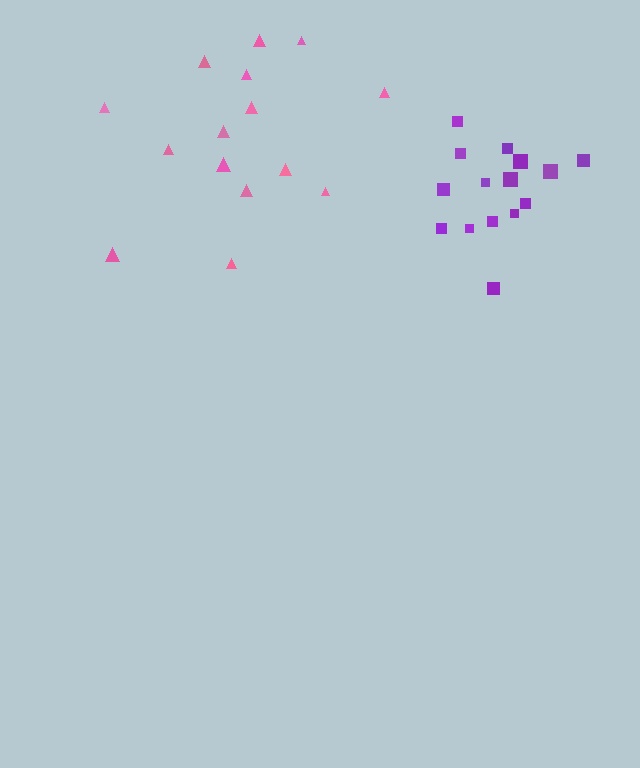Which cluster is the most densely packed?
Purple.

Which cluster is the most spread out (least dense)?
Pink.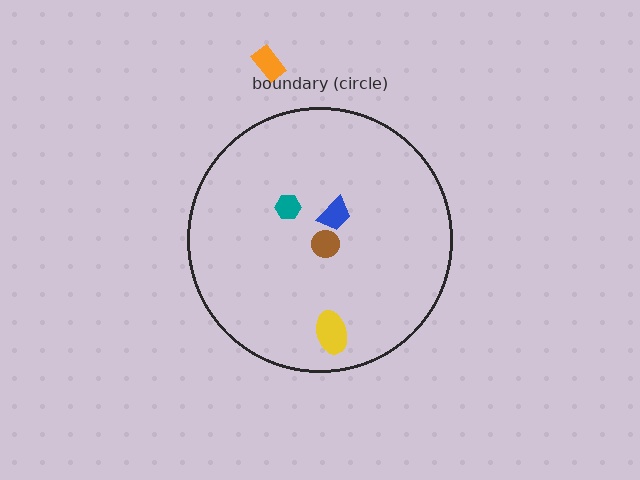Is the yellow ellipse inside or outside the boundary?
Inside.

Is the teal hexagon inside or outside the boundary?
Inside.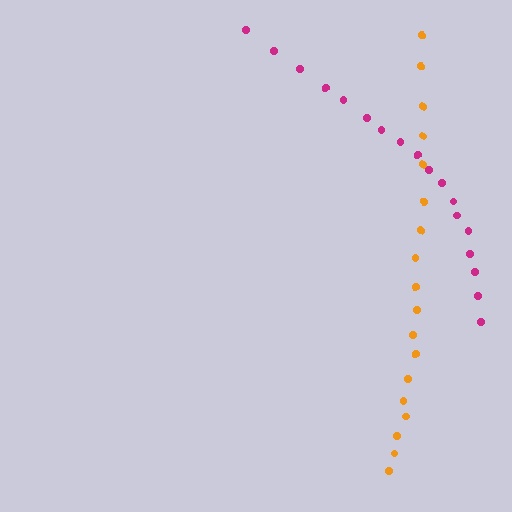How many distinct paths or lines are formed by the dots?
There are 2 distinct paths.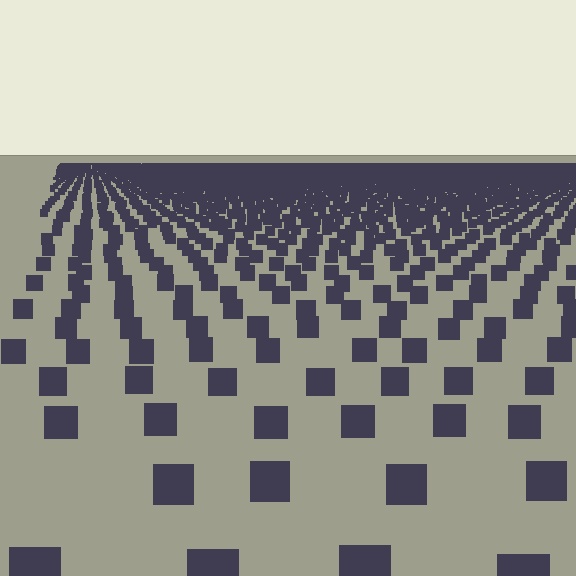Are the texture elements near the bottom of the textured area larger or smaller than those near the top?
Larger. Near the bottom, elements are closer to the viewer and appear at a bigger on-screen size.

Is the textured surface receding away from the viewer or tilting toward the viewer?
The surface is receding away from the viewer. Texture elements get smaller and denser toward the top.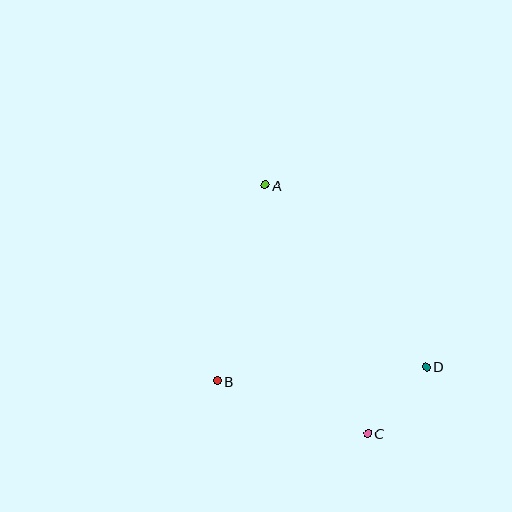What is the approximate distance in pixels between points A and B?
The distance between A and B is approximately 202 pixels.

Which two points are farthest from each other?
Points A and C are farthest from each other.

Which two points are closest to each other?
Points C and D are closest to each other.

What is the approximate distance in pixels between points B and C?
The distance between B and C is approximately 159 pixels.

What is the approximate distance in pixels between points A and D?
The distance between A and D is approximately 243 pixels.